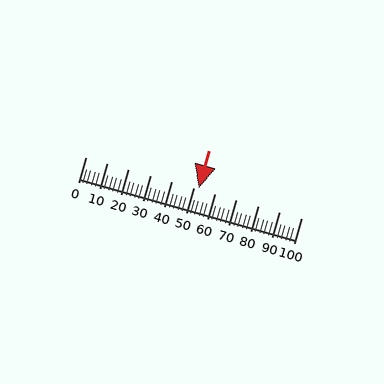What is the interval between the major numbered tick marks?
The major tick marks are spaced 10 units apart.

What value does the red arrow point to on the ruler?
The red arrow points to approximately 52.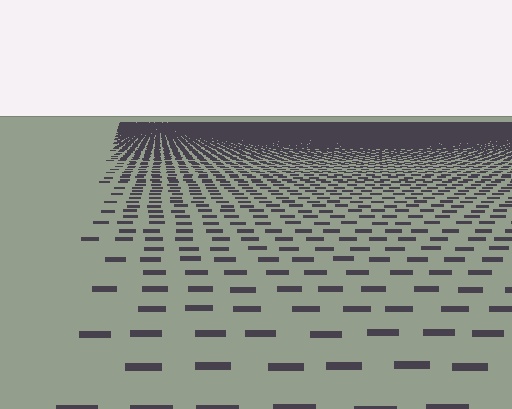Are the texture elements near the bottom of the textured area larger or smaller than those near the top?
Larger. Near the bottom, elements are closer to the viewer and appear at a bigger on-screen size.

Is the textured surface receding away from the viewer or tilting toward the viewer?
The surface is receding away from the viewer. Texture elements get smaller and denser toward the top.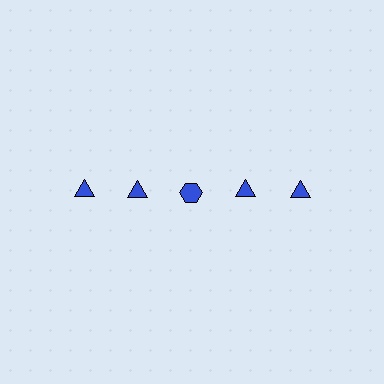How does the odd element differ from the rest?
It has a different shape: hexagon instead of triangle.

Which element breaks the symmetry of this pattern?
The blue hexagon in the top row, center column breaks the symmetry. All other shapes are blue triangles.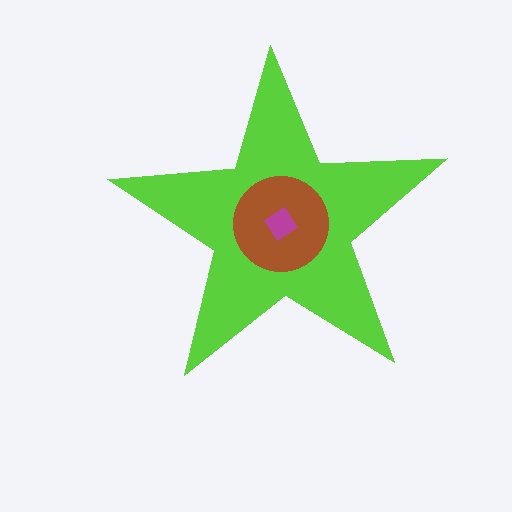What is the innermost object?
The magenta diamond.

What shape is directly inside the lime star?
The brown circle.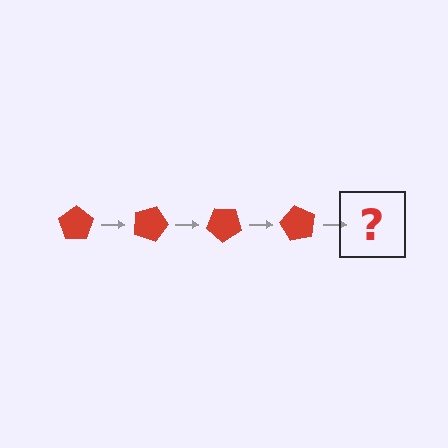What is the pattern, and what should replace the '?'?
The pattern is that the pentagon rotates 20 degrees each step. The '?' should be a red pentagon rotated 80 degrees.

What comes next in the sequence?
The next element should be a red pentagon rotated 80 degrees.